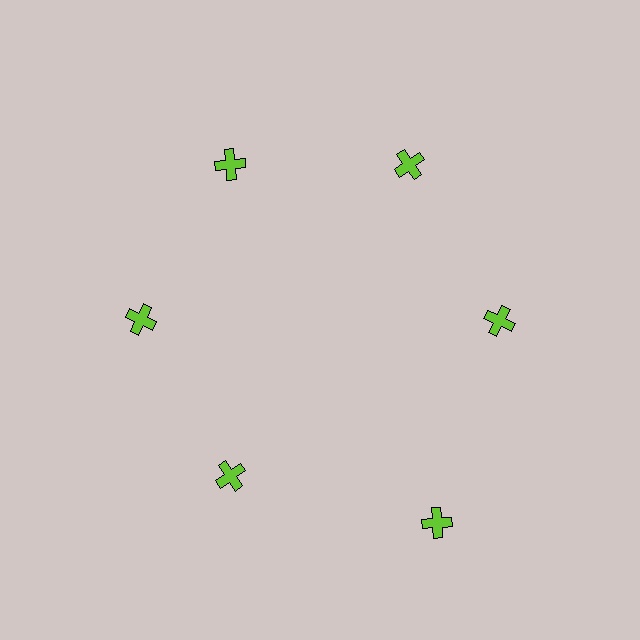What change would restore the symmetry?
The symmetry would be restored by moving it inward, back onto the ring so that all 6 crosses sit at equal angles and equal distance from the center.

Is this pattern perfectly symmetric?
No. The 6 lime crosses are arranged in a ring, but one element near the 5 o'clock position is pushed outward from the center, breaking the 6-fold rotational symmetry.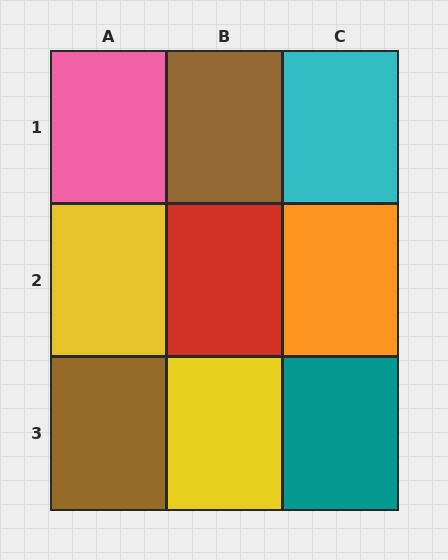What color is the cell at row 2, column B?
Red.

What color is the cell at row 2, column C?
Orange.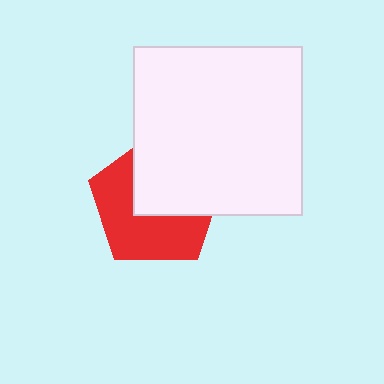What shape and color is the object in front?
The object in front is a white square.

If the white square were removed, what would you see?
You would see the complete red pentagon.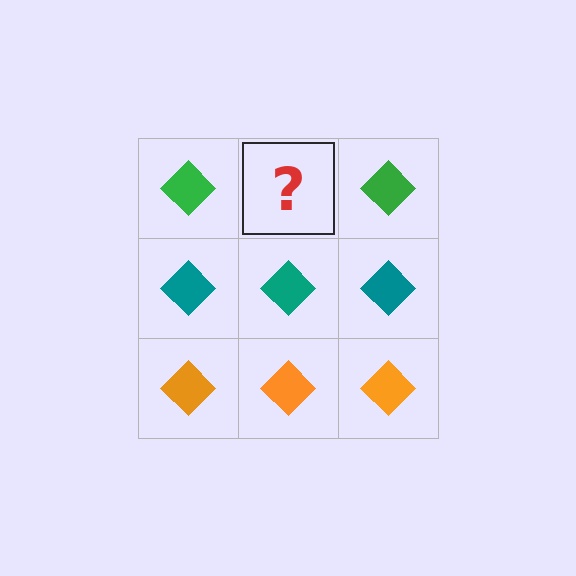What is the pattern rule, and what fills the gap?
The rule is that each row has a consistent color. The gap should be filled with a green diamond.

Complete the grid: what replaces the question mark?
The question mark should be replaced with a green diamond.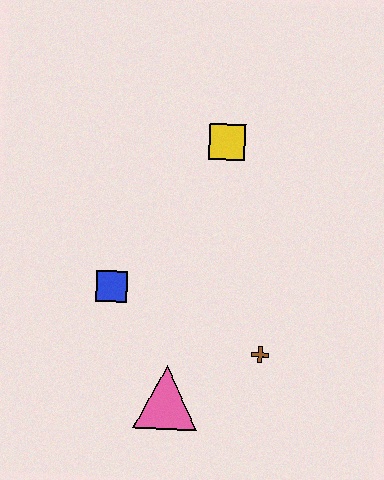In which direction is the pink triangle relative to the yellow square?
The pink triangle is below the yellow square.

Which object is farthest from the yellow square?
The pink triangle is farthest from the yellow square.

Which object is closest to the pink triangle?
The brown cross is closest to the pink triangle.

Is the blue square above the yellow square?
No